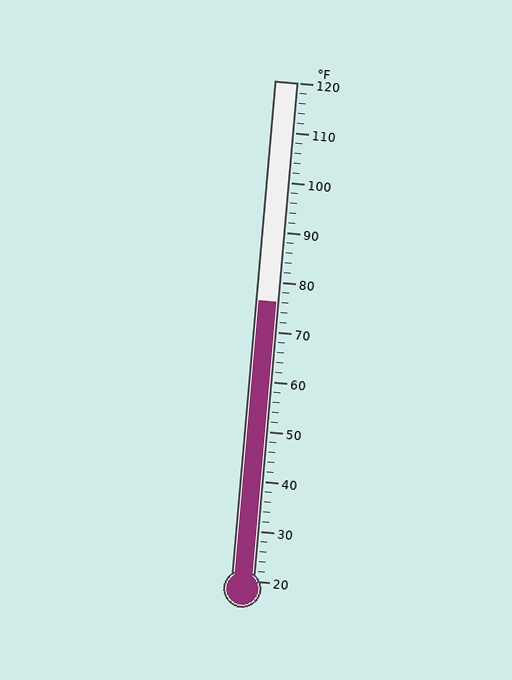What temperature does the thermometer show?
The thermometer shows approximately 76°F.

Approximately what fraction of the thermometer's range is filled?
The thermometer is filled to approximately 55% of its range.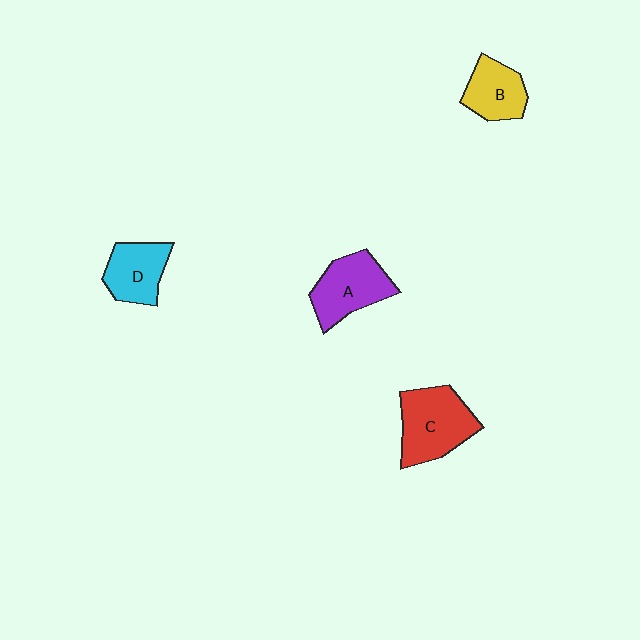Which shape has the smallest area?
Shape B (yellow).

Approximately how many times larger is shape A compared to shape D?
Approximately 1.3 times.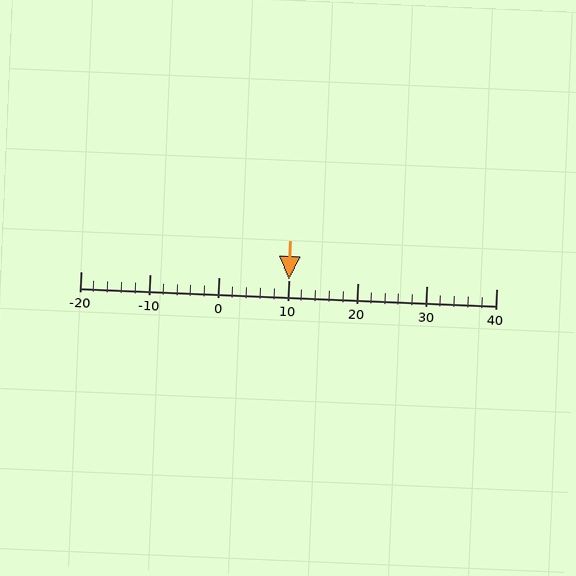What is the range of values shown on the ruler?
The ruler shows values from -20 to 40.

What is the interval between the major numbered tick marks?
The major tick marks are spaced 10 units apart.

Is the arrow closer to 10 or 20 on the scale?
The arrow is closer to 10.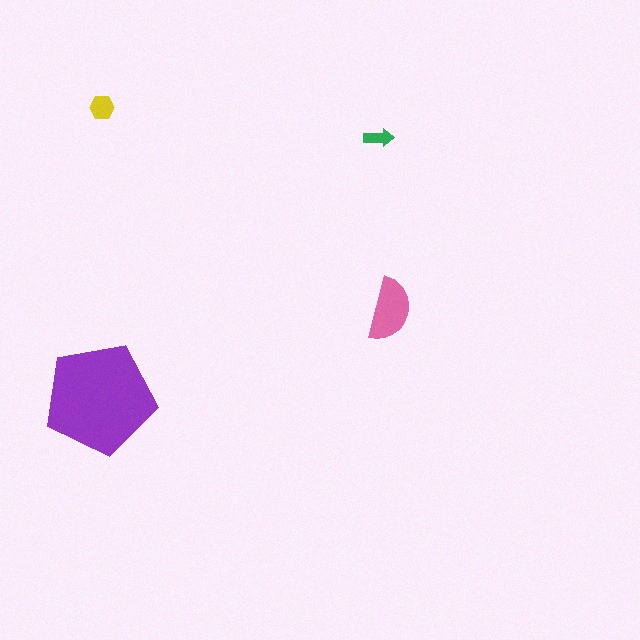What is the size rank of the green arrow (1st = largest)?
4th.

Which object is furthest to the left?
The purple pentagon is leftmost.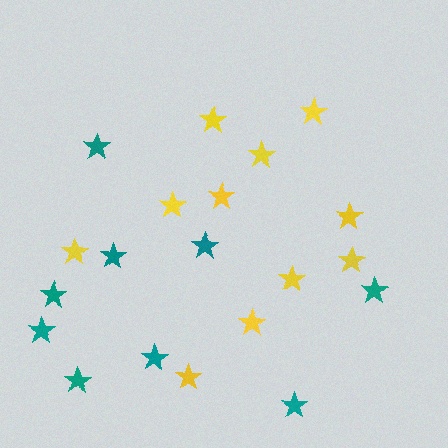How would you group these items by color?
There are 2 groups: one group of yellow stars (11) and one group of teal stars (9).